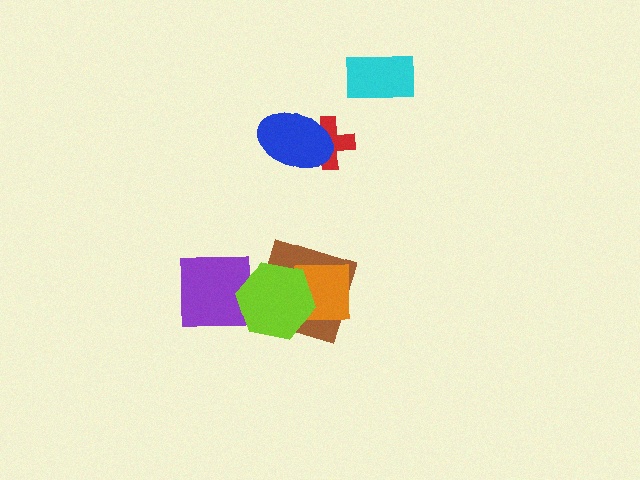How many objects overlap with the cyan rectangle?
0 objects overlap with the cyan rectangle.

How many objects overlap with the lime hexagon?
3 objects overlap with the lime hexagon.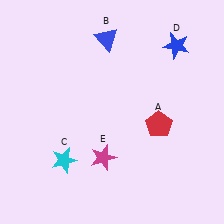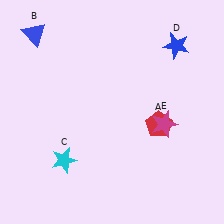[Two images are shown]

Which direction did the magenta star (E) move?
The magenta star (E) moved right.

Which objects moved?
The objects that moved are: the blue triangle (B), the magenta star (E).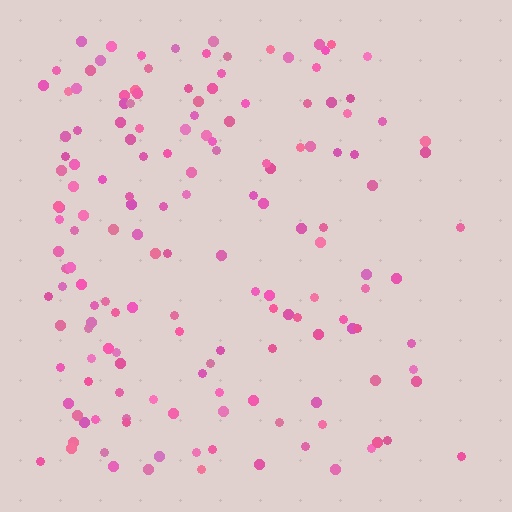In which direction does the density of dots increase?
From right to left, with the left side densest.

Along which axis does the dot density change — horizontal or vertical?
Horizontal.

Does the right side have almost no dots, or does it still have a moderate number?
Still a moderate number, just noticeably fewer than the left.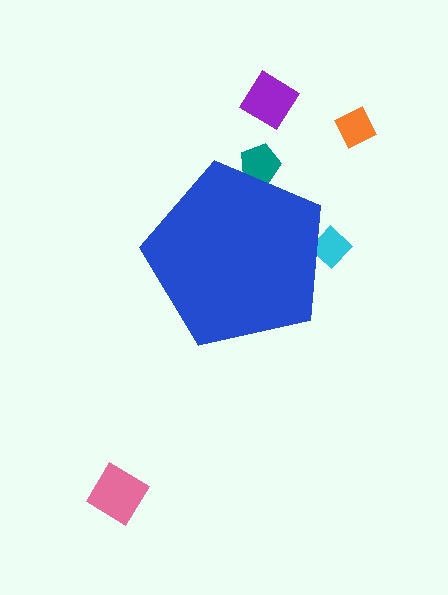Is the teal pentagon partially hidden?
Yes, the teal pentagon is partially hidden behind the blue pentagon.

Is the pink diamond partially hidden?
No, the pink diamond is fully visible.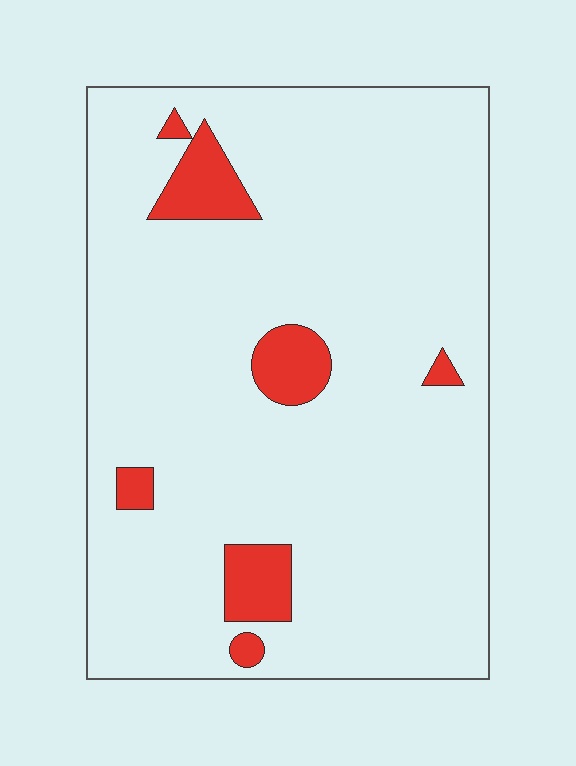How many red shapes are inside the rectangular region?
7.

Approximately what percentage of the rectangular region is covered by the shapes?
Approximately 10%.